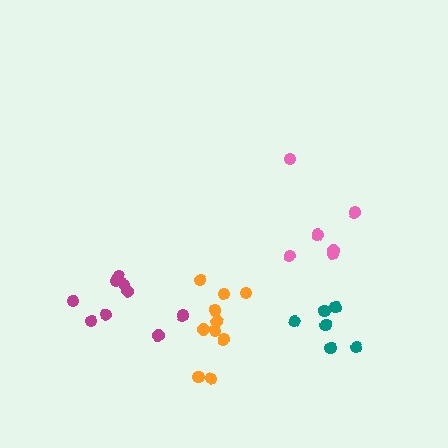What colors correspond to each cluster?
The clusters are colored: pink, teal, magenta, orange.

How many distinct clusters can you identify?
There are 4 distinct clusters.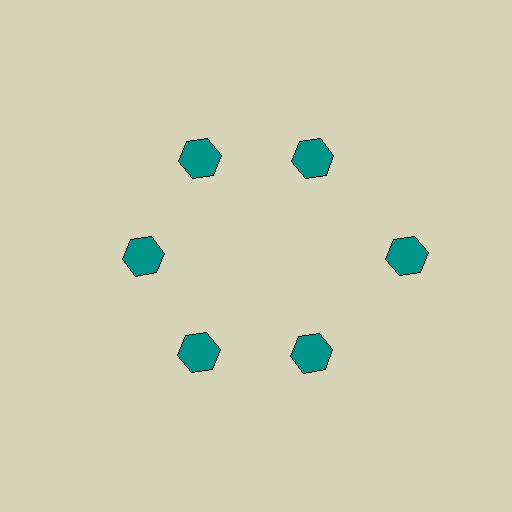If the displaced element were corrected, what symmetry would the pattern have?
It would have 6-fold rotational symmetry — the pattern would map onto itself every 60 degrees.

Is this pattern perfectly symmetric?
No. The 6 teal hexagons are arranged in a ring, but one element near the 3 o'clock position is pushed outward from the center, breaking the 6-fold rotational symmetry.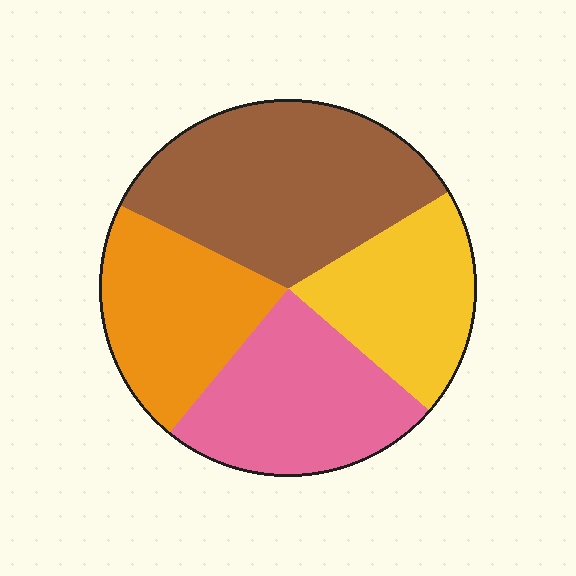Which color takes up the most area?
Brown, at roughly 35%.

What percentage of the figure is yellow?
Yellow covers about 20% of the figure.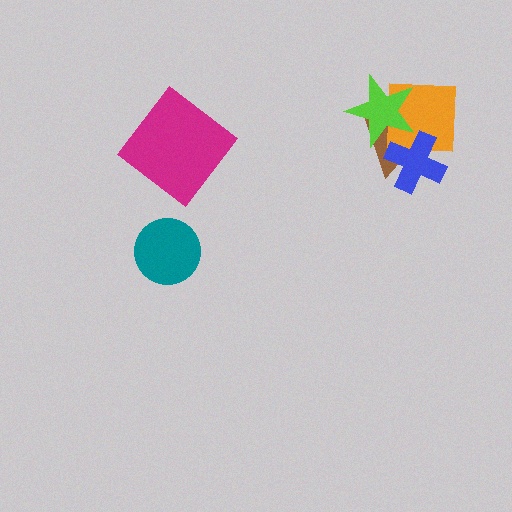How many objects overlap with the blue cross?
3 objects overlap with the blue cross.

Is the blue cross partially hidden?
Yes, it is partially covered by another shape.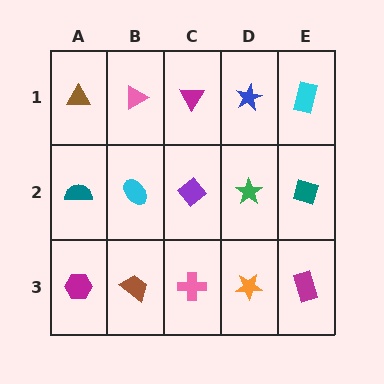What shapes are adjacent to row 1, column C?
A purple diamond (row 2, column C), a pink triangle (row 1, column B), a blue star (row 1, column D).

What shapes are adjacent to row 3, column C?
A purple diamond (row 2, column C), a brown trapezoid (row 3, column B), an orange star (row 3, column D).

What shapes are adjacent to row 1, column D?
A green star (row 2, column D), a magenta triangle (row 1, column C), a cyan rectangle (row 1, column E).